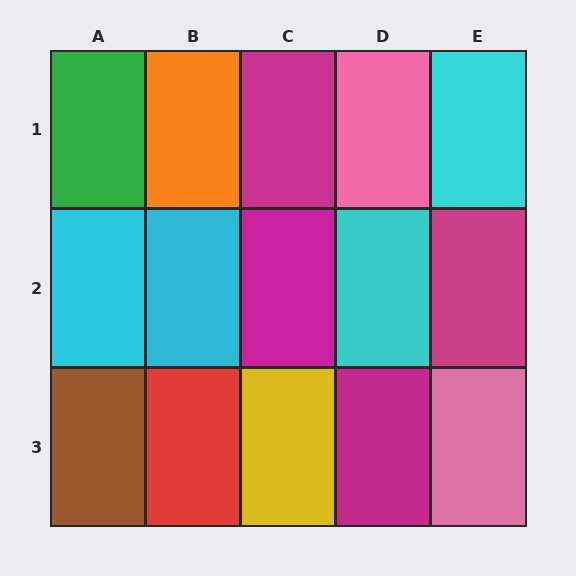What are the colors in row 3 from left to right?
Brown, red, yellow, magenta, pink.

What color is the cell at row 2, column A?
Cyan.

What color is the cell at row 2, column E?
Magenta.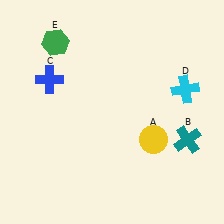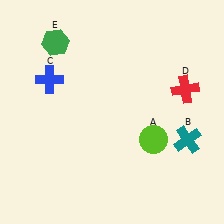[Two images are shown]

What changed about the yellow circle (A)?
In Image 1, A is yellow. In Image 2, it changed to lime.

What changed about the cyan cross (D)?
In Image 1, D is cyan. In Image 2, it changed to red.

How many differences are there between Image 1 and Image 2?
There are 2 differences between the two images.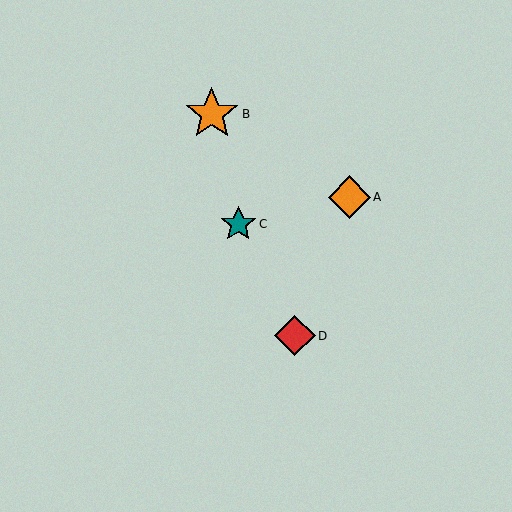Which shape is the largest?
The orange star (labeled B) is the largest.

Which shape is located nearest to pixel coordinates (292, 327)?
The red diamond (labeled D) at (295, 336) is nearest to that location.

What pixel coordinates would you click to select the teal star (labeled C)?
Click at (238, 224) to select the teal star C.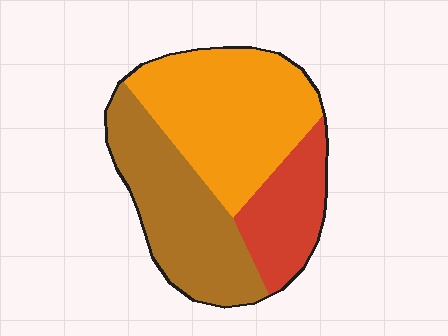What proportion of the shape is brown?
Brown covers 36% of the shape.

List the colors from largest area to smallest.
From largest to smallest: orange, brown, red.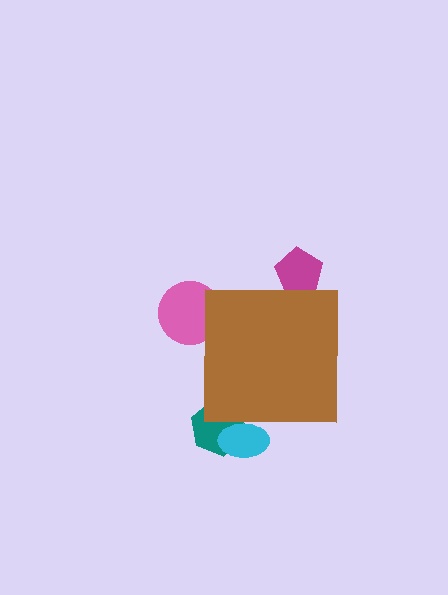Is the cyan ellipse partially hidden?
Yes, the cyan ellipse is partially hidden behind the brown square.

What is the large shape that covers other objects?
A brown square.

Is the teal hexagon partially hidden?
Yes, the teal hexagon is partially hidden behind the brown square.